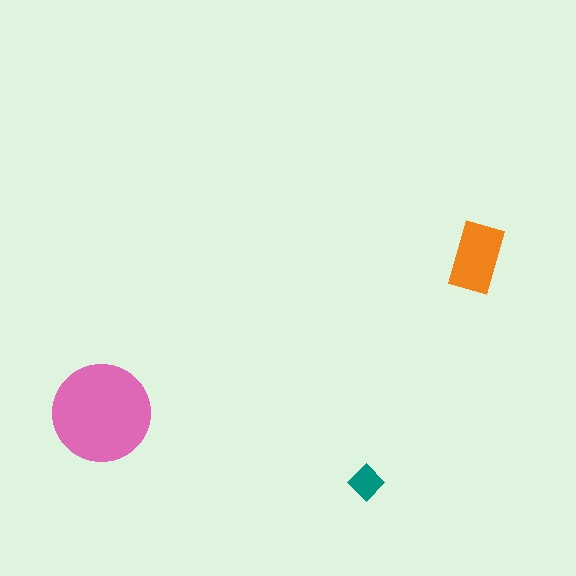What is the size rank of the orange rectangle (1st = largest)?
2nd.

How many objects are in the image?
There are 3 objects in the image.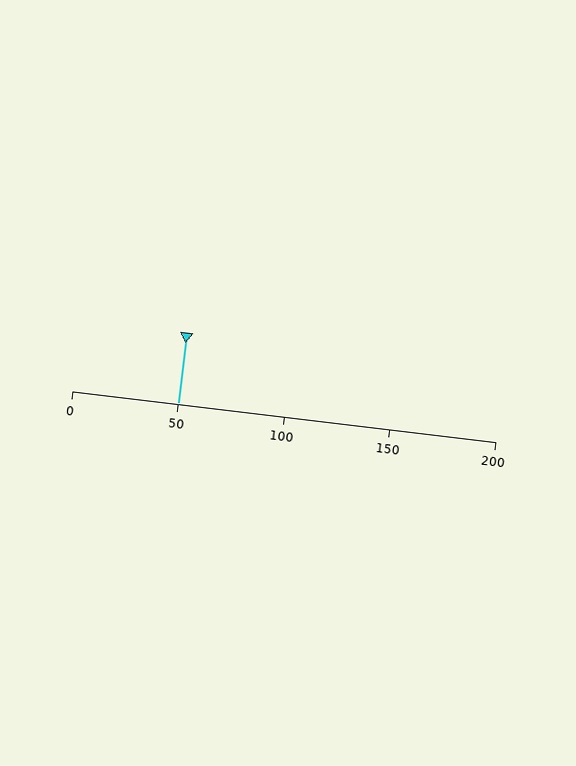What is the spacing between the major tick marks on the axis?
The major ticks are spaced 50 apart.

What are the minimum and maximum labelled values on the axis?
The axis runs from 0 to 200.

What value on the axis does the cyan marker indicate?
The marker indicates approximately 50.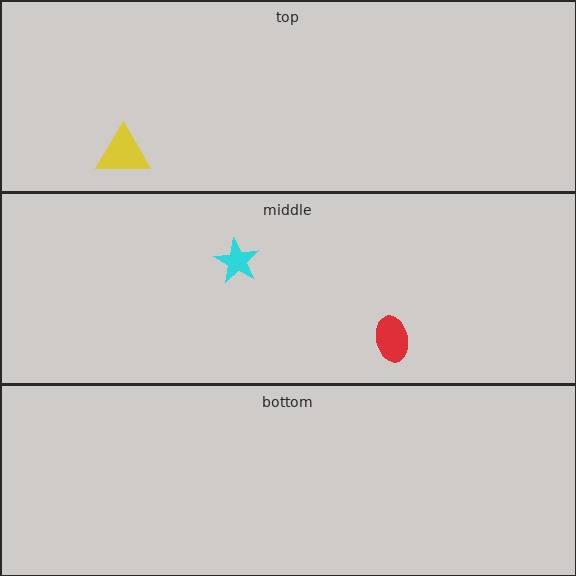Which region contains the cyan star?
The middle region.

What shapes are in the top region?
The yellow triangle.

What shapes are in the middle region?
The red ellipse, the cyan star.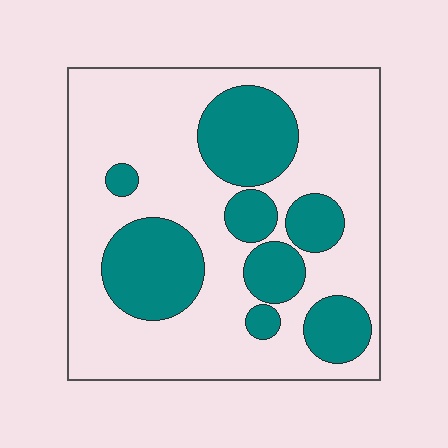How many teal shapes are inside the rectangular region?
8.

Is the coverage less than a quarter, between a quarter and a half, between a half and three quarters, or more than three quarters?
Between a quarter and a half.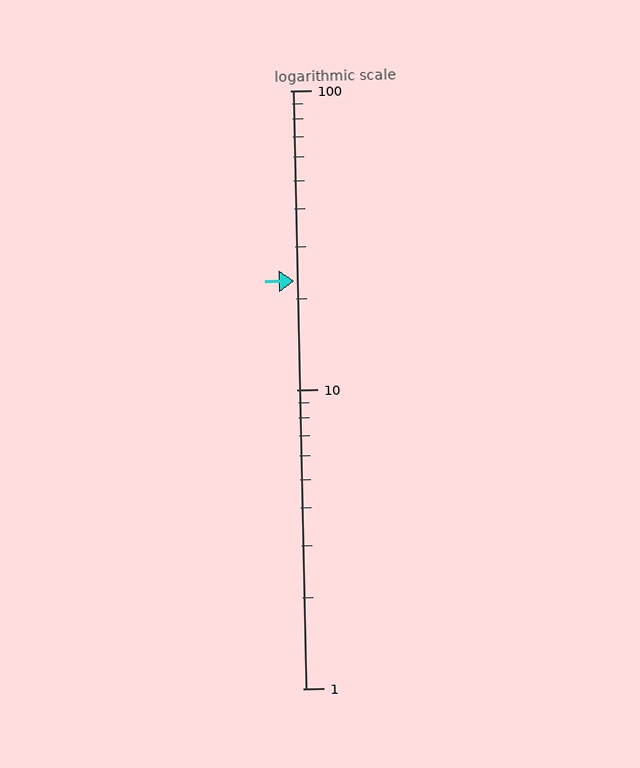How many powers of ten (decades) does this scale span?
The scale spans 2 decades, from 1 to 100.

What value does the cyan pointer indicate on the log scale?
The pointer indicates approximately 23.